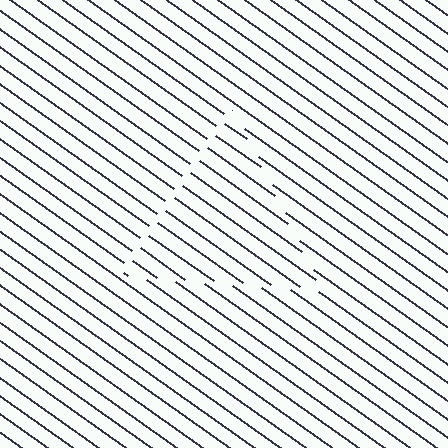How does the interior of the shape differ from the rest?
The interior of the shape contains the same grating, shifted by half a period — the contour is defined by the phase discontinuity where line-ends from the inner and outer gratings abut.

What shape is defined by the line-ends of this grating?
An illusory triangle. The interior of the shape contains the same grating, shifted by half a period — the contour is defined by the phase discontinuity where line-ends from the inner and outer gratings abut.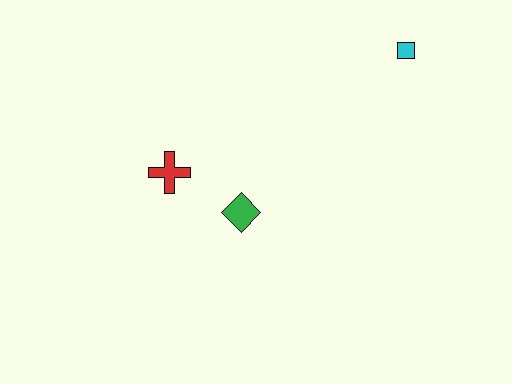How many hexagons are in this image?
There are no hexagons.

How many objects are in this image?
There are 3 objects.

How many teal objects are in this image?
There are no teal objects.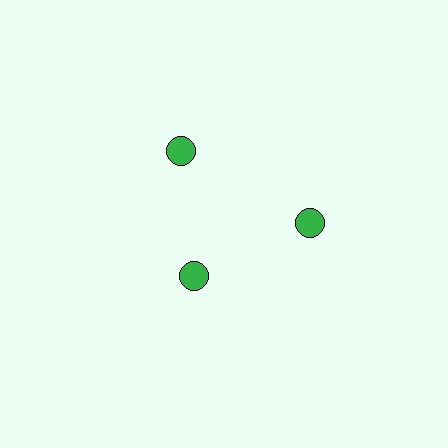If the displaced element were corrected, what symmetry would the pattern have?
It would have 3-fold rotational symmetry — the pattern would map onto itself every 120 degrees.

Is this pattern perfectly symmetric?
No. The 3 green circles are arranged in a ring, but one element near the 7 o'clock position is pulled inward toward the center, breaking the 3-fold rotational symmetry.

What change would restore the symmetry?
The symmetry would be restored by moving it outward, back onto the ring so that all 3 circles sit at equal angles and equal distance from the center.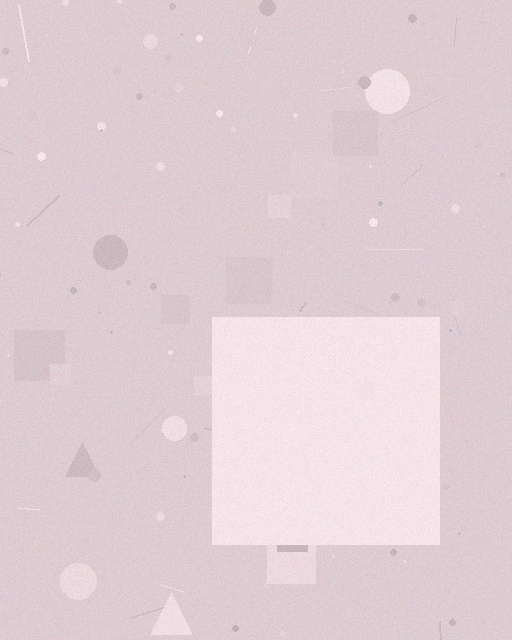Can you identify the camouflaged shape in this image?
The camouflaged shape is a square.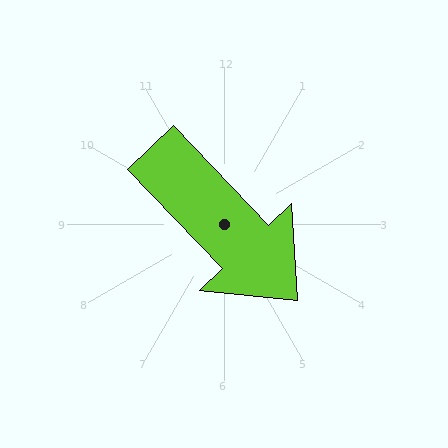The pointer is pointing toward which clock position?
Roughly 5 o'clock.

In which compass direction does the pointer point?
Southeast.